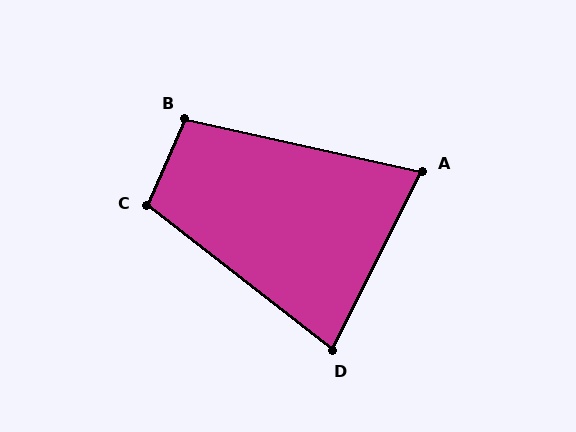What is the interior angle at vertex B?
Approximately 101 degrees (obtuse).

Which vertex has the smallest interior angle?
A, at approximately 76 degrees.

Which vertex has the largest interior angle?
C, at approximately 104 degrees.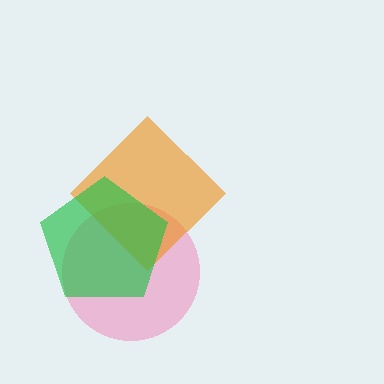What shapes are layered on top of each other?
The layered shapes are: a pink circle, an orange diamond, a green pentagon.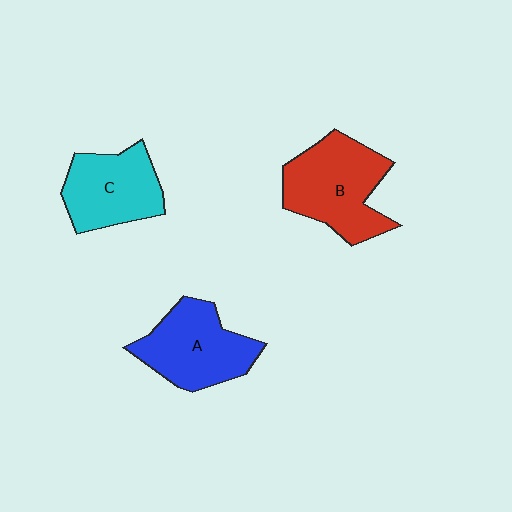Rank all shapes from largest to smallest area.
From largest to smallest: B (red), A (blue), C (cyan).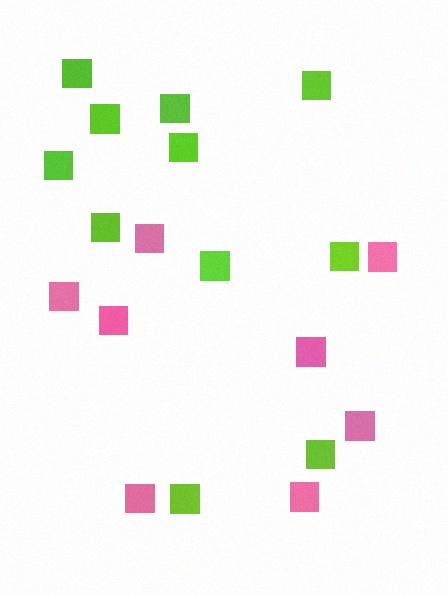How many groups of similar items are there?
There are 2 groups: one group of lime squares (11) and one group of pink squares (8).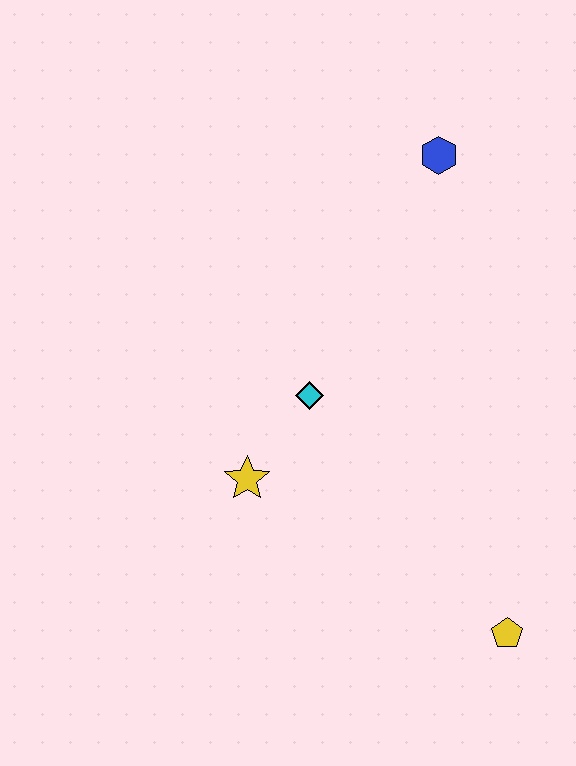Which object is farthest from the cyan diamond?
The yellow pentagon is farthest from the cyan diamond.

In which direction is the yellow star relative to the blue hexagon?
The yellow star is below the blue hexagon.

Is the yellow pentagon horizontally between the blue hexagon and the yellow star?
No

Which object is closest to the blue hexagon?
The cyan diamond is closest to the blue hexagon.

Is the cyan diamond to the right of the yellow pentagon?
No